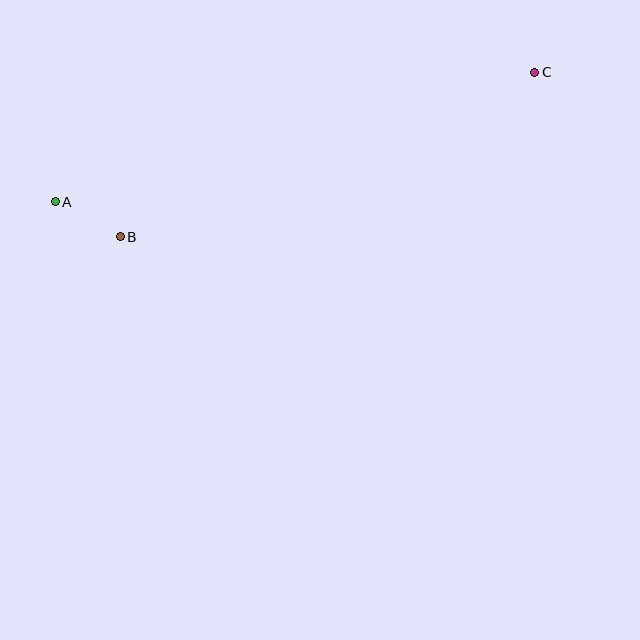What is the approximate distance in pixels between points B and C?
The distance between B and C is approximately 446 pixels.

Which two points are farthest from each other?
Points A and C are farthest from each other.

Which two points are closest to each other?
Points A and B are closest to each other.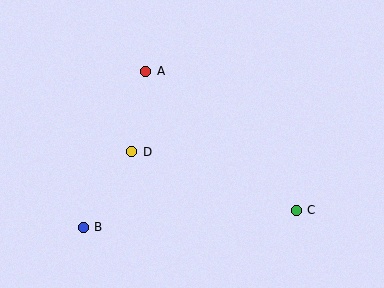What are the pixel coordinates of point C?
Point C is at (296, 210).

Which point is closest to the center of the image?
Point D at (132, 152) is closest to the center.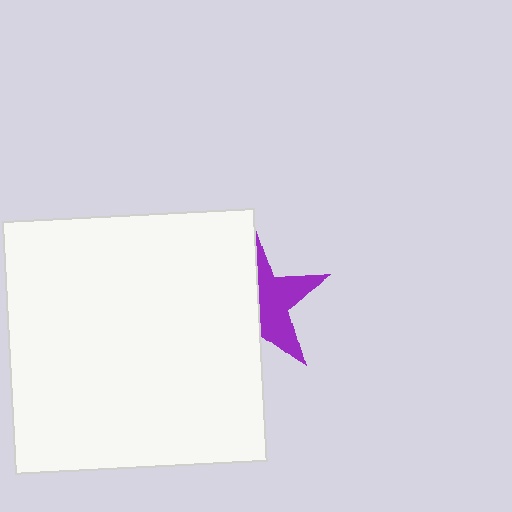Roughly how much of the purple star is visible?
About half of it is visible (roughly 45%).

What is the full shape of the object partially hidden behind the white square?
The partially hidden object is a purple star.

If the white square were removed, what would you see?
You would see the complete purple star.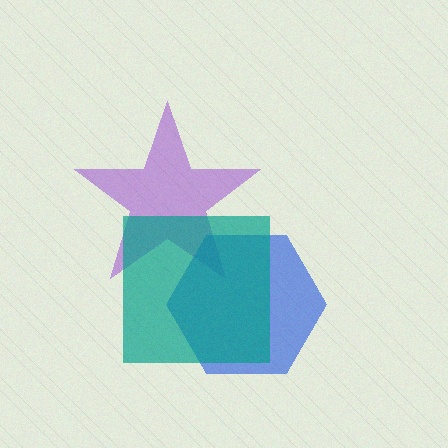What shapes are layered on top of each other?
The layered shapes are: a purple star, a blue hexagon, a teal square.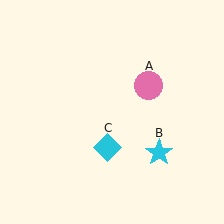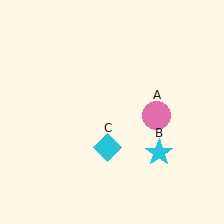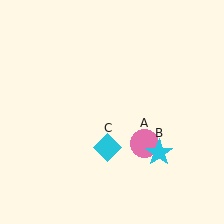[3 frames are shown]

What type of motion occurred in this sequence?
The pink circle (object A) rotated clockwise around the center of the scene.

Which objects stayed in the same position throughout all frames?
Cyan star (object B) and cyan diamond (object C) remained stationary.